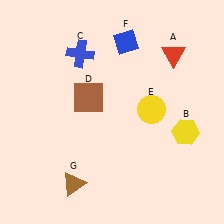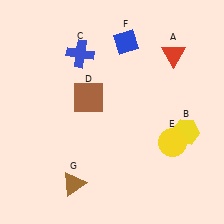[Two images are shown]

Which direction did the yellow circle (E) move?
The yellow circle (E) moved down.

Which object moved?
The yellow circle (E) moved down.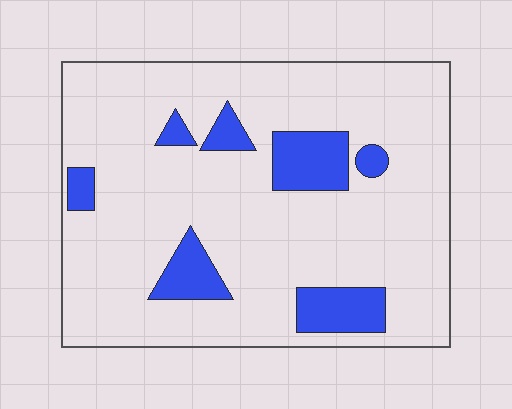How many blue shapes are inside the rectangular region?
7.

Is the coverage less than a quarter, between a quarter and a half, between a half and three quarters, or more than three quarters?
Less than a quarter.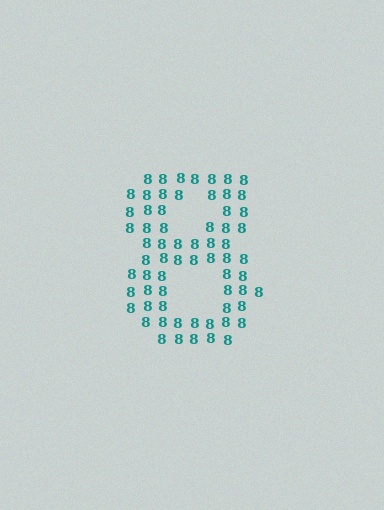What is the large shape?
The large shape is the digit 8.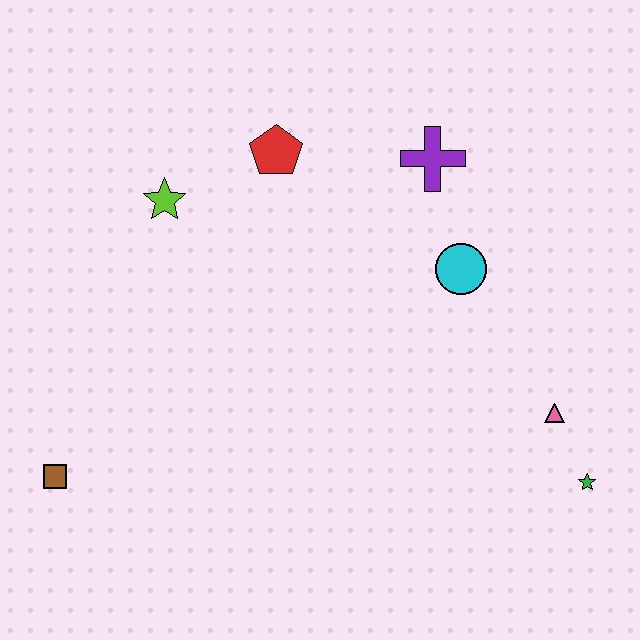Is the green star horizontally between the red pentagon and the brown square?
No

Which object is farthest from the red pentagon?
The green star is farthest from the red pentagon.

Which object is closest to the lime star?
The red pentagon is closest to the lime star.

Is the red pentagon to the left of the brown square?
No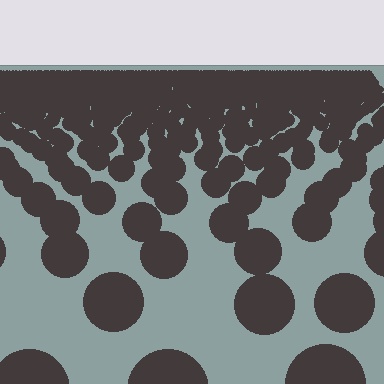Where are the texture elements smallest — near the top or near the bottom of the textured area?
Near the top.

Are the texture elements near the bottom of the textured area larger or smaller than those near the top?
Larger. Near the bottom, elements are closer to the viewer and appear at a bigger on-screen size.